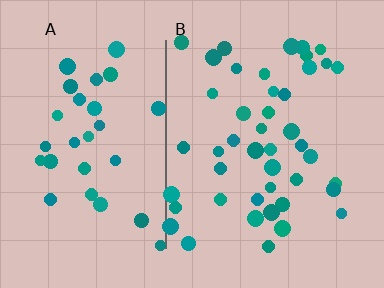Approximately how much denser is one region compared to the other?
Approximately 1.4× — region B over region A.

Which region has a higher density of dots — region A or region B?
B (the right).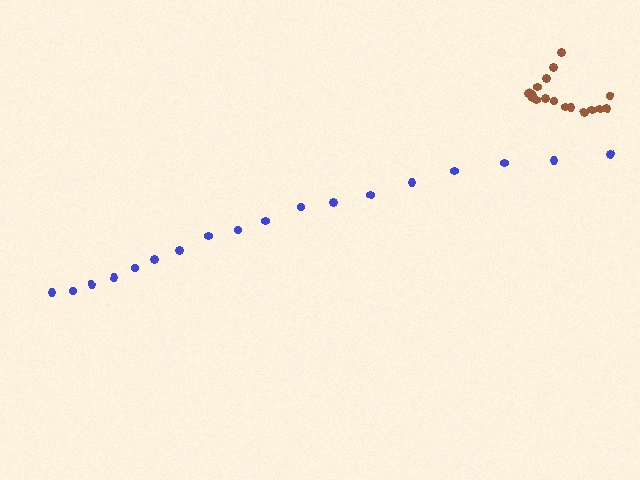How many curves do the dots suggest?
There are 2 distinct paths.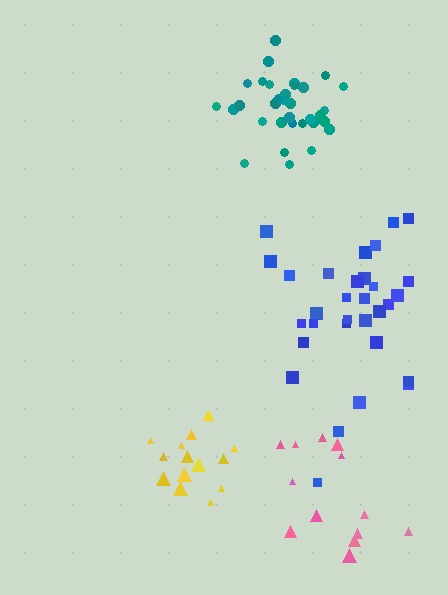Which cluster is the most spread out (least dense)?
Pink.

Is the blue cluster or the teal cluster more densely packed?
Teal.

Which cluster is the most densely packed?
Teal.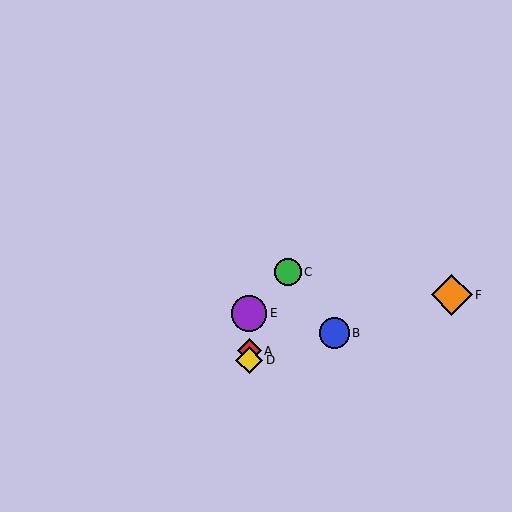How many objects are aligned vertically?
3 objects (A, D, E) are aligned vertically.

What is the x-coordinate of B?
Object B is at x≈334.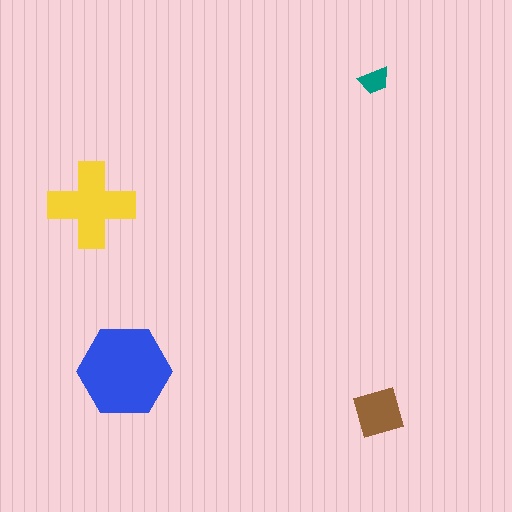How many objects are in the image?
There are 4 objects in the image.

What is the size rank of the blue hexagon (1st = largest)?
1st.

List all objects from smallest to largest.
The teal trapezoid, the brown square, the yellow cross, the blue hexagon.